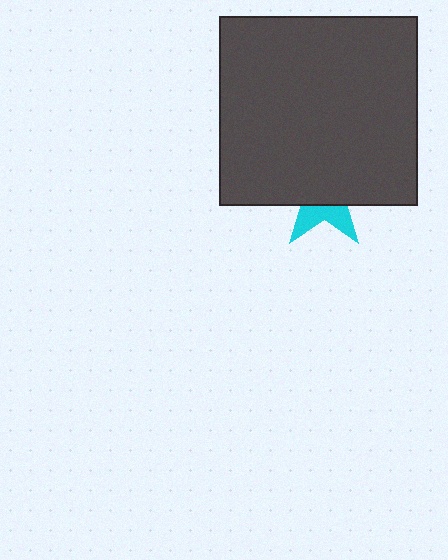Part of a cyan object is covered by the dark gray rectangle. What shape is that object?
It is a star.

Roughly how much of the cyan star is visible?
A small part of it is visible (roughly 34%).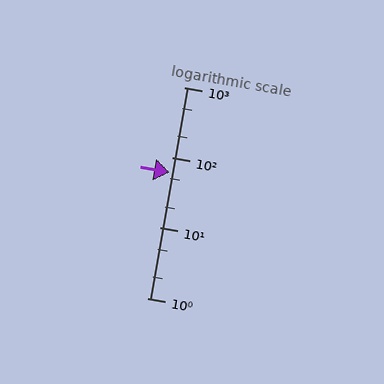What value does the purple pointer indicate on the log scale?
The pointer indicates approximately 62.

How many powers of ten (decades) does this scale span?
The scale spans 3 decades, from 1 to 1000.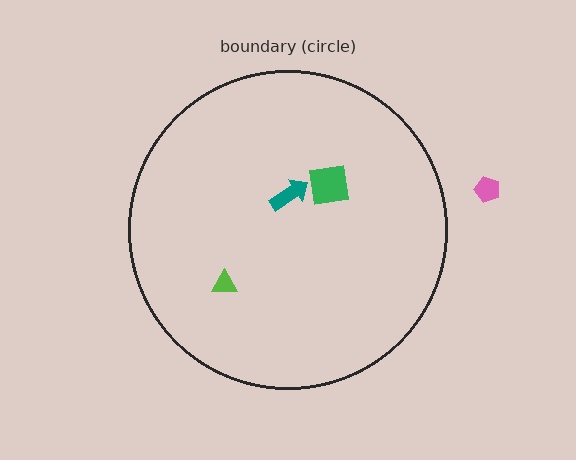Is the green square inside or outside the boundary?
Inside.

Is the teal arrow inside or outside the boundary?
Inside.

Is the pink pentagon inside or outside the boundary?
Outside.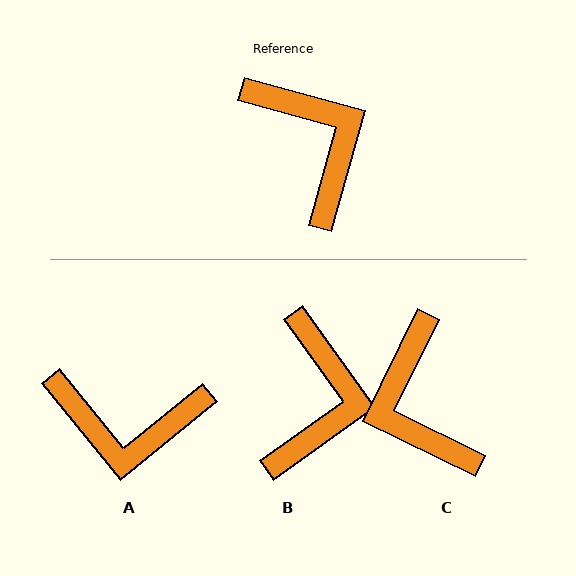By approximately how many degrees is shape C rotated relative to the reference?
Approximately 169 degrees counter-clockwise.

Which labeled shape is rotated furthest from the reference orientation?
C, about 169 degrees away.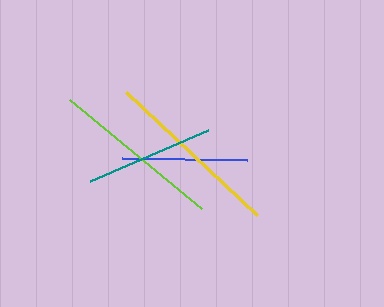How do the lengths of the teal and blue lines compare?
The teal and blue lines are approximately the same length.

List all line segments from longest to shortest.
From longest to shortest: yellow, lime, teal, blue.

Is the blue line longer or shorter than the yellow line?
The yellow line is longer than the blue line.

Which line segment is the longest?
The yellow line is the longest at approximately 179 pixels.